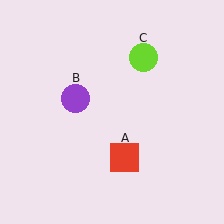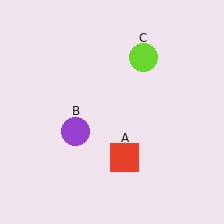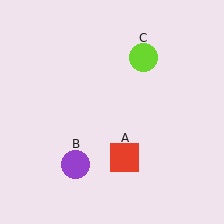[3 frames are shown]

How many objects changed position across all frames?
1 object changed position: purple circle (object B).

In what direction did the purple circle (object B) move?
The purple circle (object B) moved down.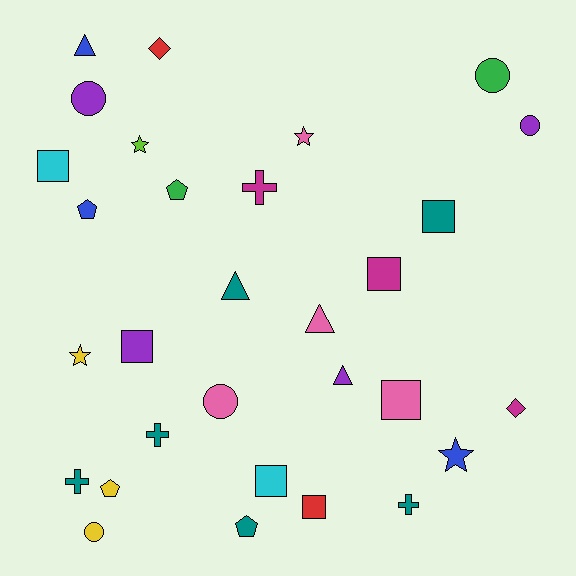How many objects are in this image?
There are 30 objects.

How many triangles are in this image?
There are 4 triangles.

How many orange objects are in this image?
There are no orange objects.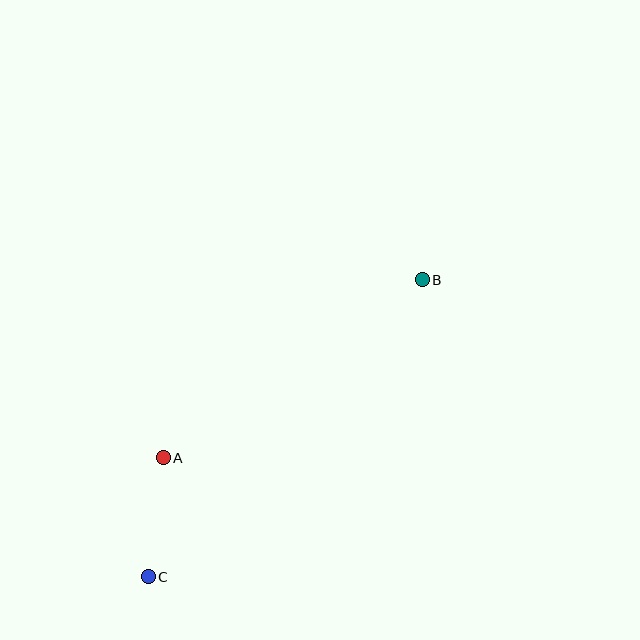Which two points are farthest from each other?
Points B and C are farthest from each other.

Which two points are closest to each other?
Points A and C are closest to each other.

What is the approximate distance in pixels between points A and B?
The distance between A and B is approximately 314 pixels.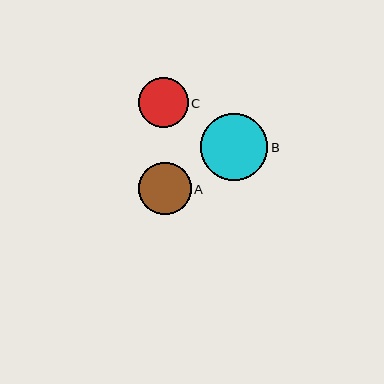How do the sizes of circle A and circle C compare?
Circle A and circle C are approximately the same size.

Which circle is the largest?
Circle B is the largest with a size of approximately 67 pixels.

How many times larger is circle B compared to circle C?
Circle B is approximately 1.3 times the size of circle C.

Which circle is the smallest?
Circle C is the smallest with a size of approximately 50 pixels.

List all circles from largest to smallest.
From largest to smallest: B, A, C.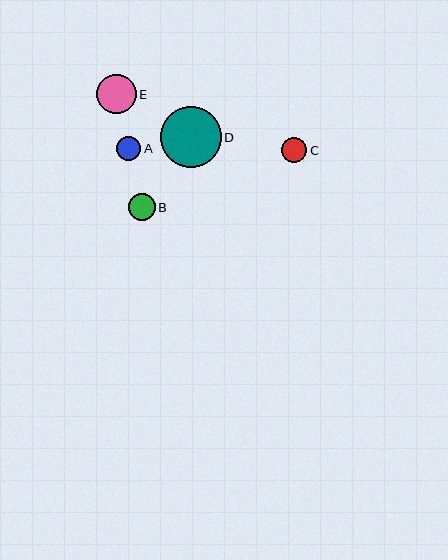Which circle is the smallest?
Circle A is the smallest with a size of approximately 24 pixels.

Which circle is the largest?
Circle D is the largest with a size of approximately 61 pixels.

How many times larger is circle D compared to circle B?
Circle D is approximately 2.2 times the size of circle B.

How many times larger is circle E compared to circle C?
Circle E is approximately 1.6 times the size of circle C.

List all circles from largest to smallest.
From largest to smallest: D, E, B, C, A.